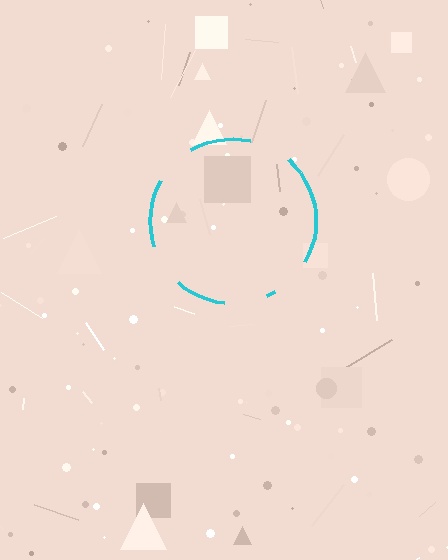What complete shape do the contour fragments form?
The contour fragments form a circle.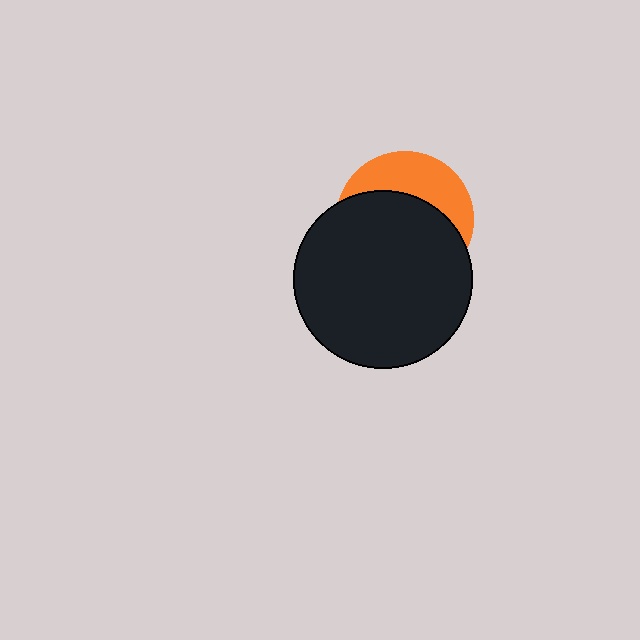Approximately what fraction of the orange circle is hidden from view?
Roughly 65% of the orange circle is hidden behind the black circle.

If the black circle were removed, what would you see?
You would see the complete orange circle.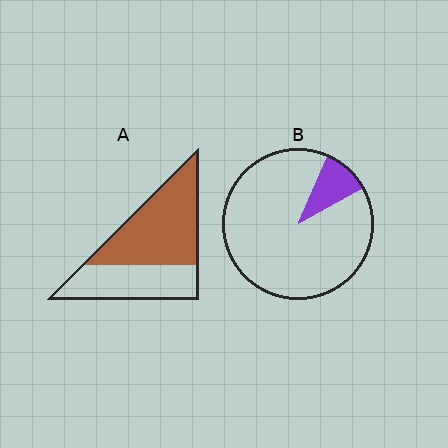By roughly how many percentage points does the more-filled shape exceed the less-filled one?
By roughly 50 percentage points (A over B).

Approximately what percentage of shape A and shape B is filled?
A is approximately 60% and B is approximately 10%.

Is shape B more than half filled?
No.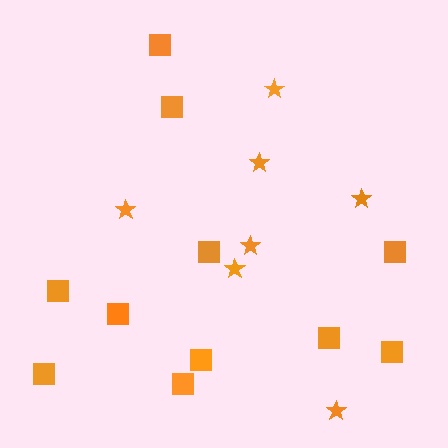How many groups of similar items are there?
There are 2 groups: one group of stars (7) and one group of squares (11).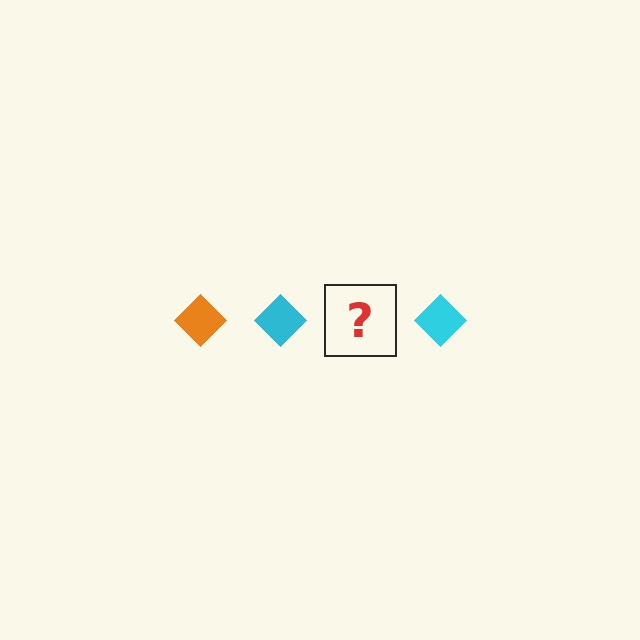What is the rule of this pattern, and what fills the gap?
The rule is that the pattern cycles through orange, cyan diamonds. The gap should be filled with an orange diamond.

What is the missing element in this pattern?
The missing element is an orange diamond.